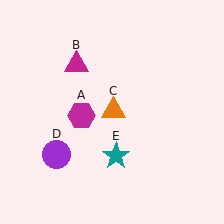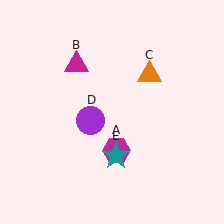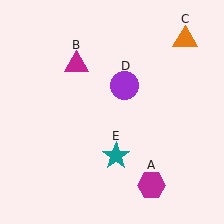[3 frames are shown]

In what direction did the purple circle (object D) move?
The purple circle (object D) moved up and to the right.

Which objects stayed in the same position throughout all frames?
Magenta triangle (object B) and teal star (object E) remained stationary.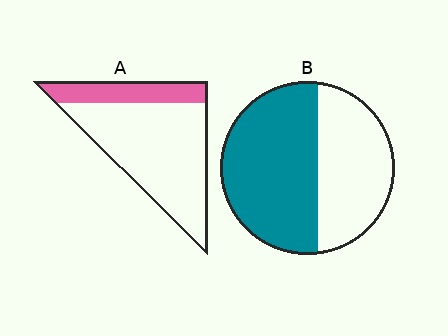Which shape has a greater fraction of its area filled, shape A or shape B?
Shape B.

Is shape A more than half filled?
No.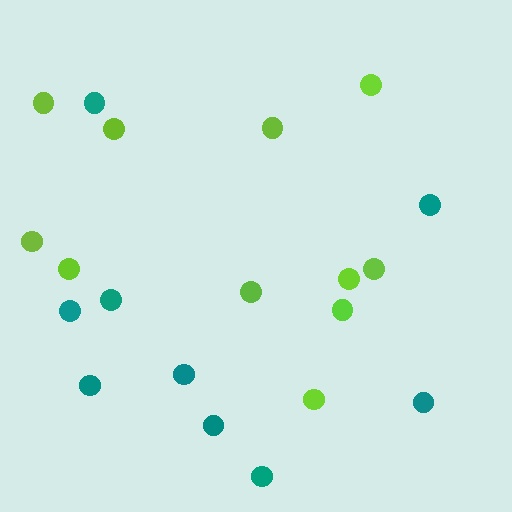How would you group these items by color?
There are 2 groups: one group of lime circles (11) and one group of teal circles (9).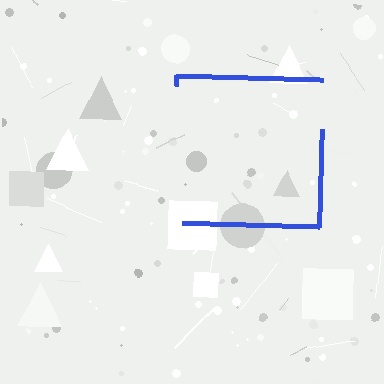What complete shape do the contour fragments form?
The contour fragments form a square.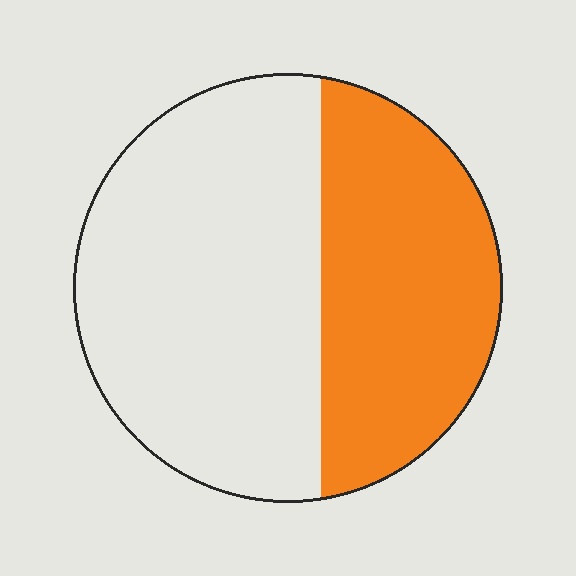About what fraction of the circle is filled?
About two fifths (2/5).